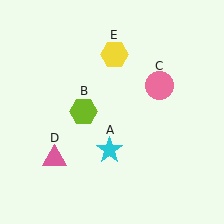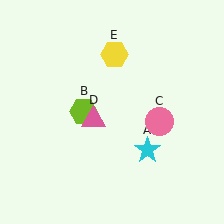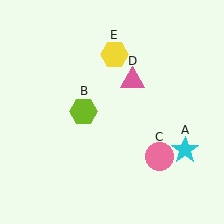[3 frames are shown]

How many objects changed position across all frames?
3 objects changed position: cyan star (object A), pink circle (object C), pink triangle (object D).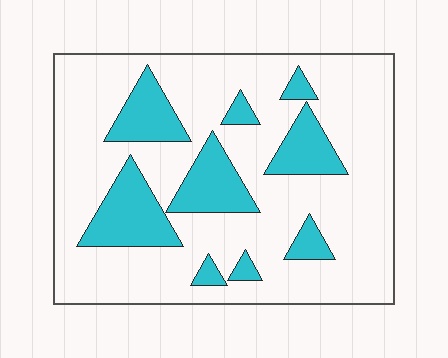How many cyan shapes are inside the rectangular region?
9.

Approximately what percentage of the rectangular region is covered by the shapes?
Approximately 25%.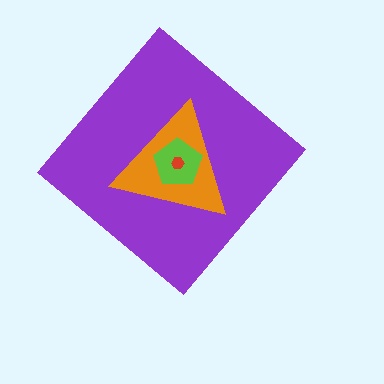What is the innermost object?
The red hexagon.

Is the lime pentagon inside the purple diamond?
Yes.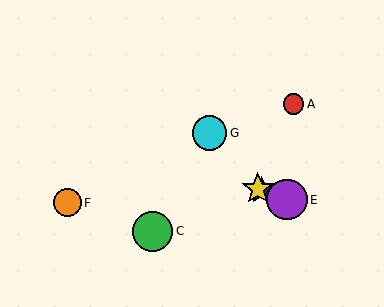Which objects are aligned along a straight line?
Objects B, D, E are aligned along a straight line.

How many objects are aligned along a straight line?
3 objects (B, D, E) are aligned along a straight line.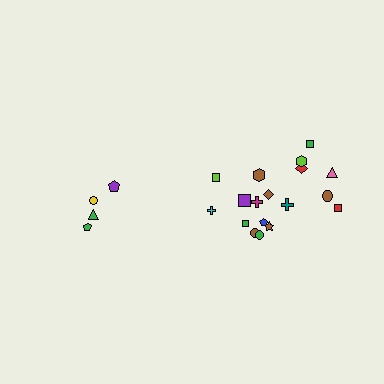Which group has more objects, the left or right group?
The right group.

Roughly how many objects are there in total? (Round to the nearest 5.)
Roughly 20 objects in total.